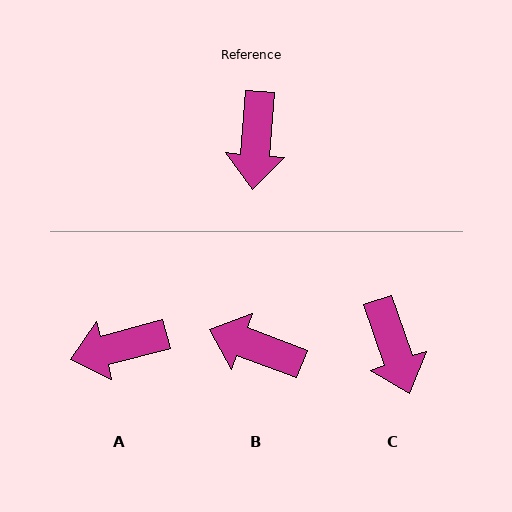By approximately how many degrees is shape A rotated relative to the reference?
Approximately 71 degrees clockwise.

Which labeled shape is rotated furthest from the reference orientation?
B, about 106 degrees away.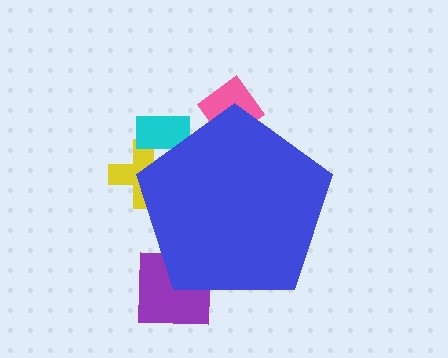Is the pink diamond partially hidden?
Yes, the pink diamond is partially hidden behind the blue pentagon.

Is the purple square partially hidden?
Yes, the purple square is partially hidden behind the blue pentagon.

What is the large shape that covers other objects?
A blue pentagon.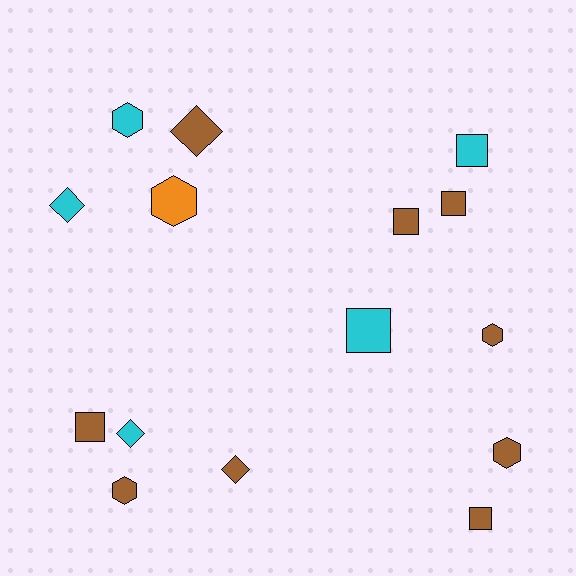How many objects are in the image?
There are 15 objects.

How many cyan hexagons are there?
There is 1 cyan hexagon.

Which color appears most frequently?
Brown, with 9 objects.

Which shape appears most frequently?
Square, with 6 objects.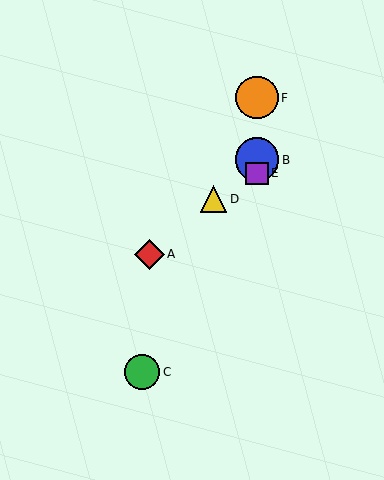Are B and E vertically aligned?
Yes, both are at x≈257.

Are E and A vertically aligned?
No, E is at x≈257 and A is at x≈150.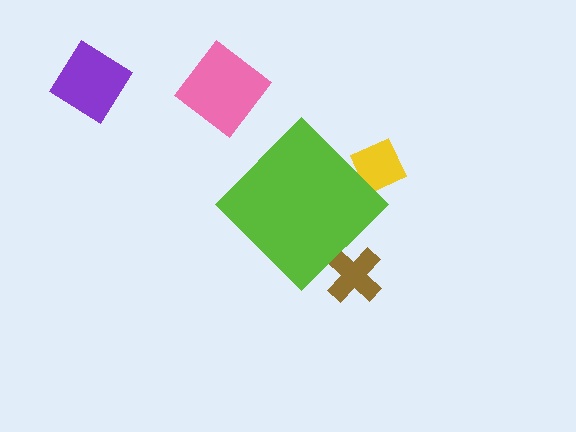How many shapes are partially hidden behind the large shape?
2 shapes are partially hidden.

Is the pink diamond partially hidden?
No, the pink diamond is fully visible.